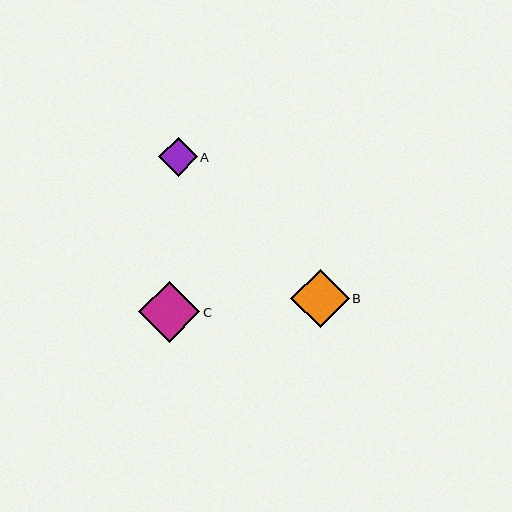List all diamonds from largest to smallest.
From largest to smallest: C, B, A.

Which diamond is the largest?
Diamond C is the largest with a size of approximately 61 pixels.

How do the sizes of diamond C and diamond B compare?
Diamond C and diamond B are approximately the same size.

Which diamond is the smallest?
Diamond A is the smallest with a size of approximately 38 pixels.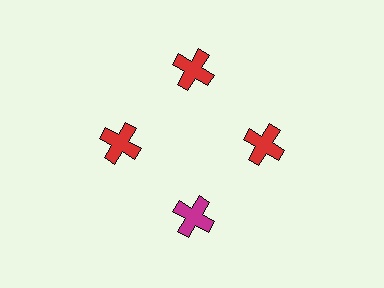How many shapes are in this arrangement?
There are 4 shapes arranged in a ring pattern.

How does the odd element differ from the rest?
It has a different color: magenta instead of red.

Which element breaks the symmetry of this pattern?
The magenta cross at roughly the 6 o'clock position breaks the symmetry. All other shapes are red crosses.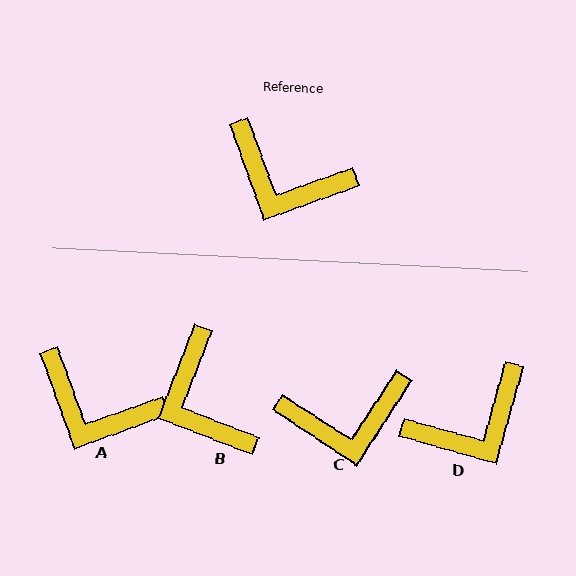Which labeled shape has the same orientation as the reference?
A.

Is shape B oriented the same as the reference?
No, it is off by about 41 degrees.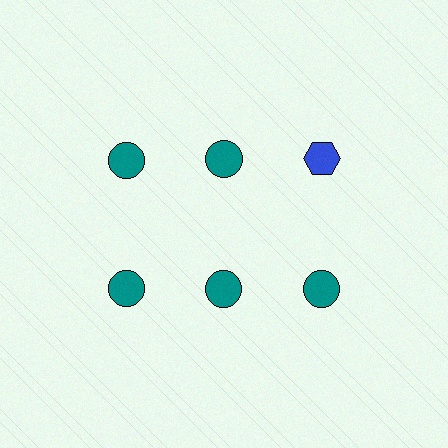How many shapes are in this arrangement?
There are 6 shapes arranged in a grid pattern.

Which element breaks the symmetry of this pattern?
The blue hexagon in the top row, center column breaks the symmetry. All other shapes are teal circles.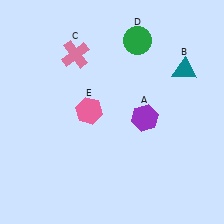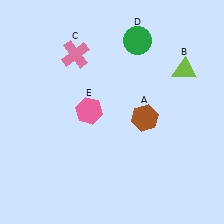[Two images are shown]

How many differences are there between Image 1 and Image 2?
There are 2 differences between the two images.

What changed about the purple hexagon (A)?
In Image 1, A is purple. In Image 2, it changed to brown.